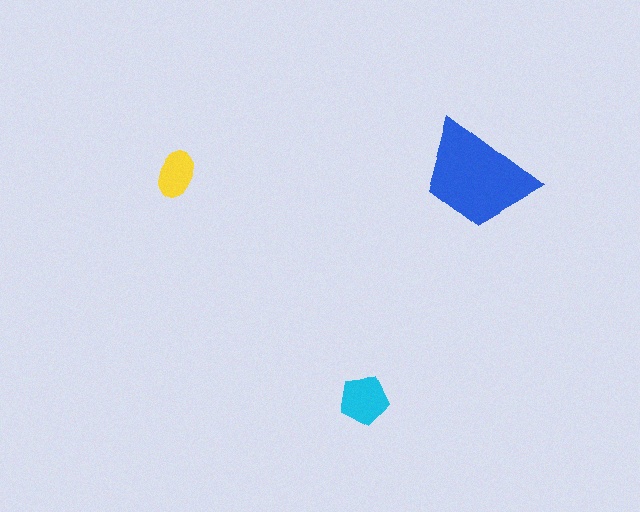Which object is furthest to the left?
The yellow ellipse is leftmost.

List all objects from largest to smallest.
The blue trapezoid, the cyan pentagon, the yellow ellipse.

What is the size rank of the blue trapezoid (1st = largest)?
1st.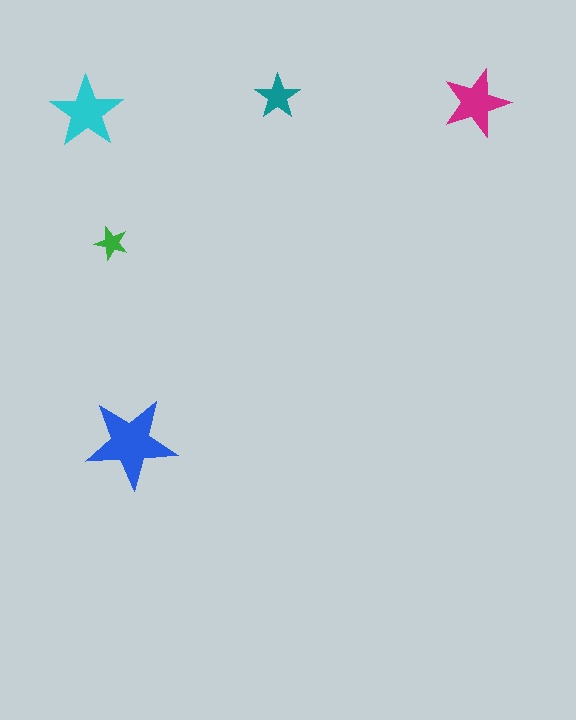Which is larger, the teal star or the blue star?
The blue one.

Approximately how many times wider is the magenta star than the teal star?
About 1.5 times wider.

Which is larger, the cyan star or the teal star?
The cyan one.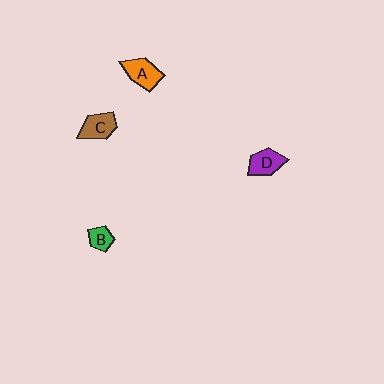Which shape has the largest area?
Shape A (orange).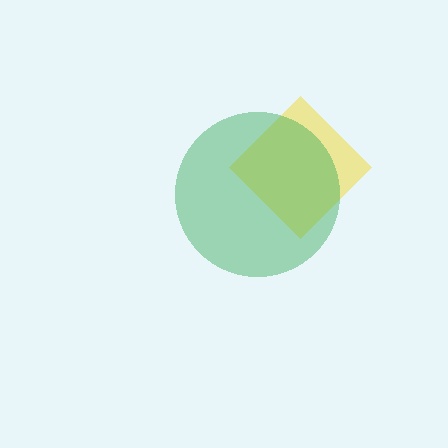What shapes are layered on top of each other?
The layered shapes are: a yellow diamond, a green circle.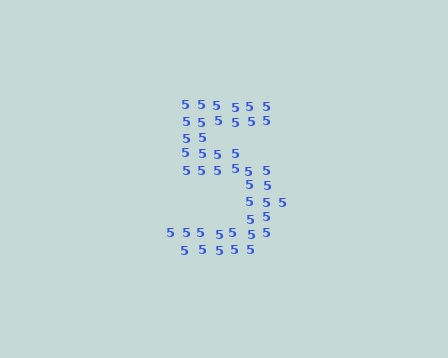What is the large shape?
The large shape is the digit 5.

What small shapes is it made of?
It is made of small digit 5's.